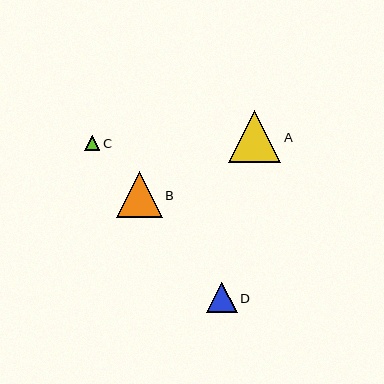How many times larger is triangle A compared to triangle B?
Triangle A is approximately 1.1 times the size of triangle B.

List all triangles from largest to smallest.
From largest to smallest: A, B, D, C.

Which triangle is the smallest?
Triangle C is the smallest with a size of approximately 15 pixels.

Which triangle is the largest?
Triangle A is the largest with a size of approximately 52 pixels.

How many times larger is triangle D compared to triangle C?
Triangle D is approximately 2.0 times the size of triangle C.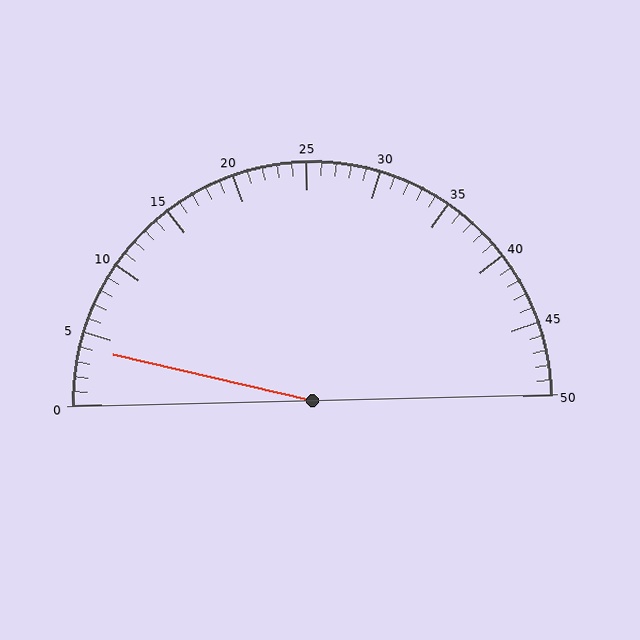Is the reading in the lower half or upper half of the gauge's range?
The reading is in the lower half of the range (0 to 50).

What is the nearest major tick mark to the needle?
The nearest major tick mark is 5.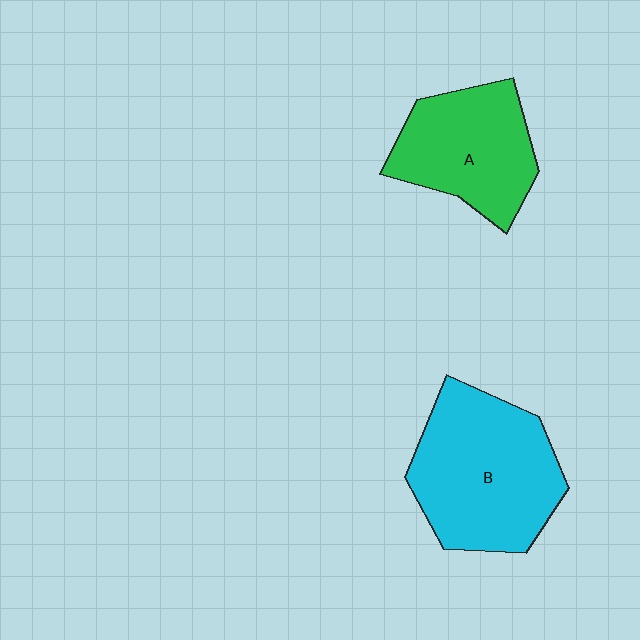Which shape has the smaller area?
Shape A (green).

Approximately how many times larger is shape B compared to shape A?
Approximately 1.3 times.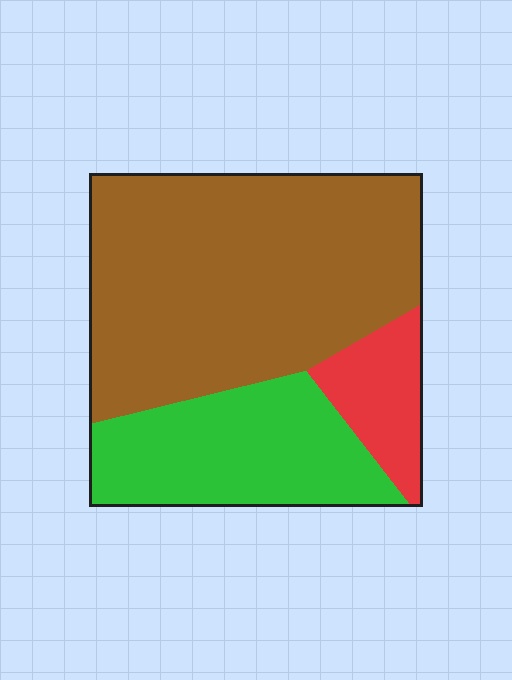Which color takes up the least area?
Red, at roughly 10%.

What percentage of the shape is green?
Green takes up about one quarter (1/4) of the shape.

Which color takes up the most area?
Brown, at roughly 60%.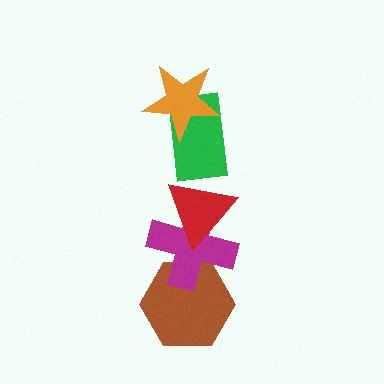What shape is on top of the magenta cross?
The red triangle is on top of the magenta cross.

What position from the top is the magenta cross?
The magenta cross is 4th from the top.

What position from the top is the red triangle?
The red triangle is 3rd from the top.